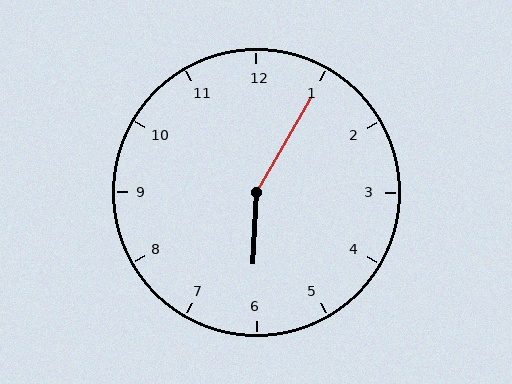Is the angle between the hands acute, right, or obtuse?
It is obtuse.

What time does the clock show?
6:05.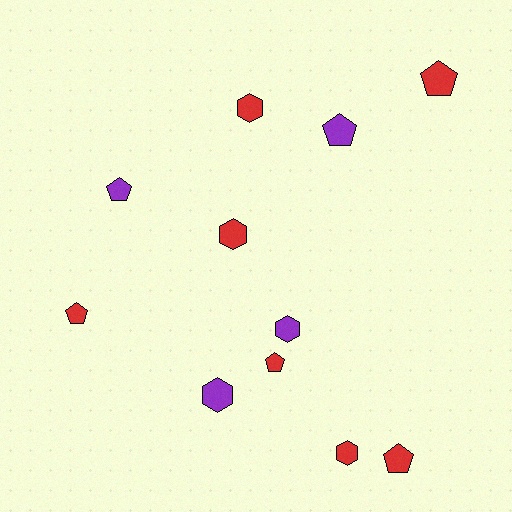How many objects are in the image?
There are 11 objects.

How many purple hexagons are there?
There are 2 purple hexagons.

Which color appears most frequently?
Red, with 7 objects.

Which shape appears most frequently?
Pentagon, with 6 objects.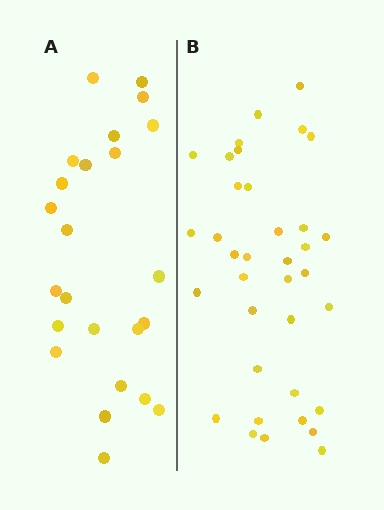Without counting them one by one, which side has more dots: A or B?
Region B (the right region) has more dots.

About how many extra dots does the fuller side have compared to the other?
Region B has roughly 12 or so more dots than region A.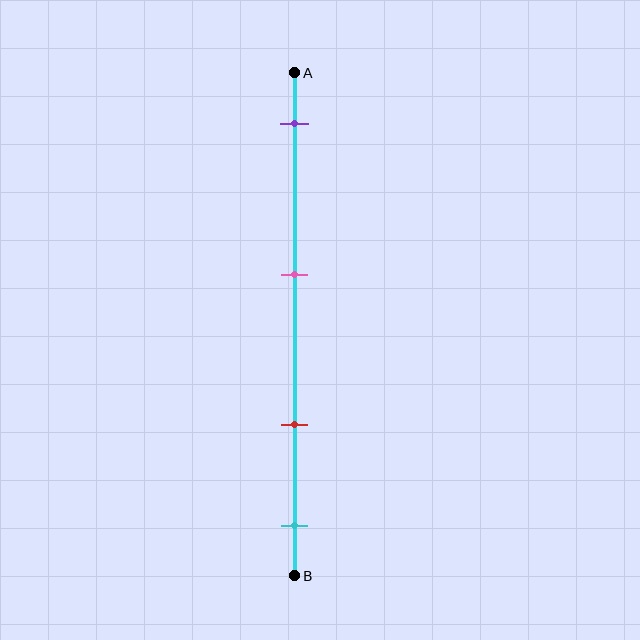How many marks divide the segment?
There are 4 marks dividing the segment.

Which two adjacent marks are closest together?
The red and cyan marks are the closest adjacent pair.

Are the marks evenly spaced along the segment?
No, the marks are not evenly spaced.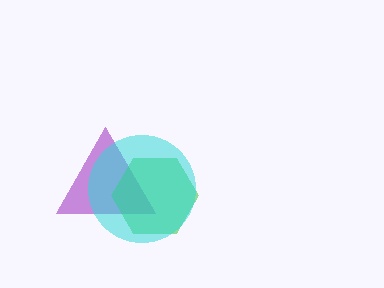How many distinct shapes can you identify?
There are 3 distinct shapes: a purple triangle, a green hexagon, a cyan circle.